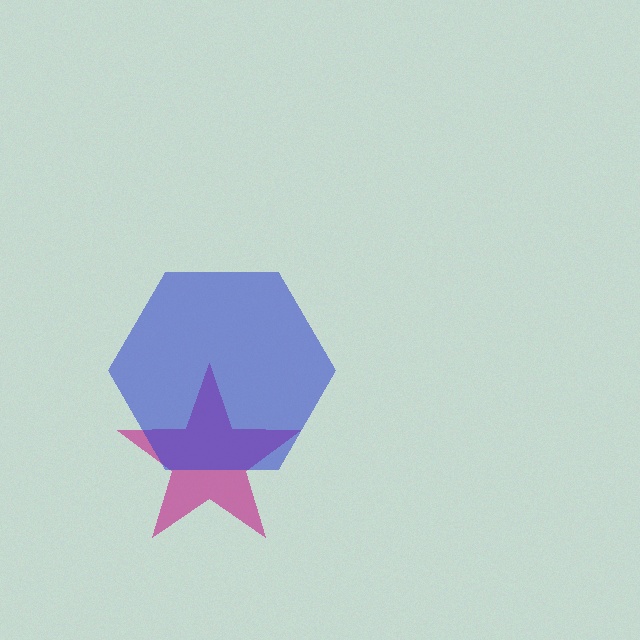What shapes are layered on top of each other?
The layered shapes are: a magenta star, a blue hexagon.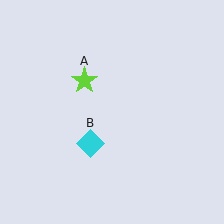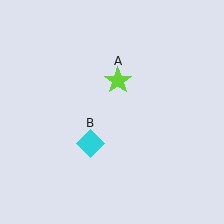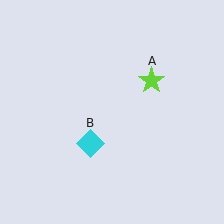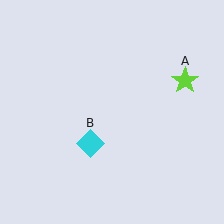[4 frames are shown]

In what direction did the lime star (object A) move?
The lime star (object A) moved right.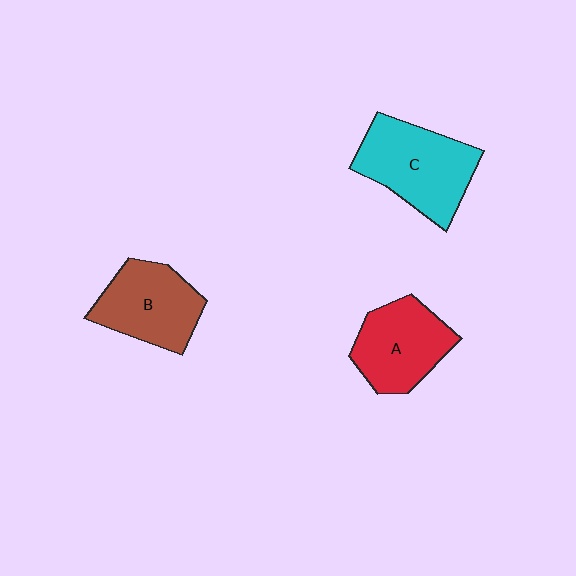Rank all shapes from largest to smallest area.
From largest to smallest: C (cyan), B (brown), A (red).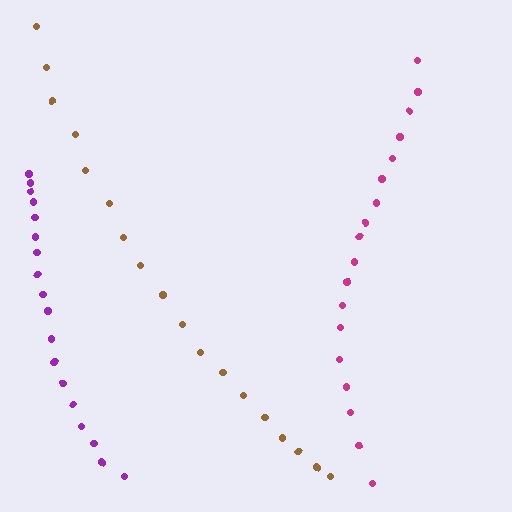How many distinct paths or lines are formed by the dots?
There are 3 distinct paths.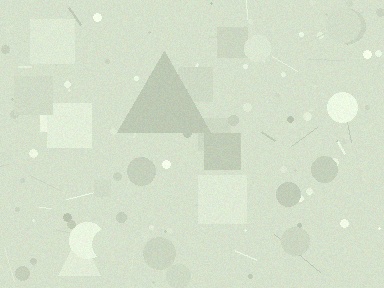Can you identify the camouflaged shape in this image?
The camouflaged shape is a triangle.